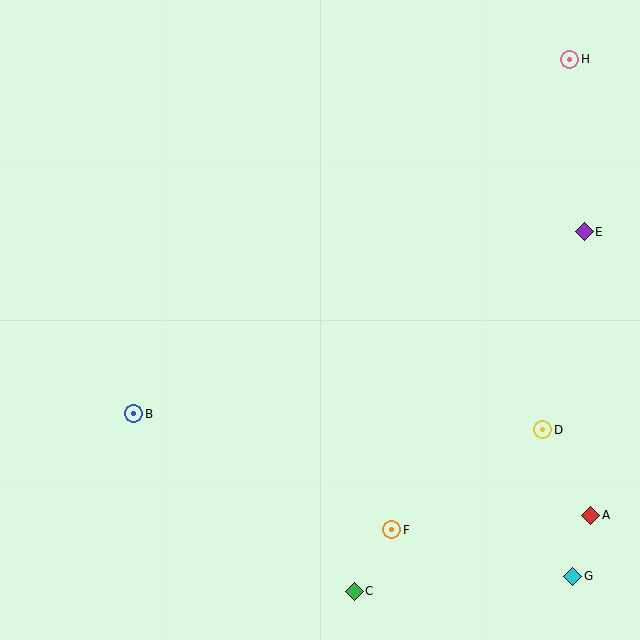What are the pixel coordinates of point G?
Point G is at (573, 576).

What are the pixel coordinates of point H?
Point H is at (570, 59).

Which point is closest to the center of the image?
Point B at (134, 414) is closest to the center.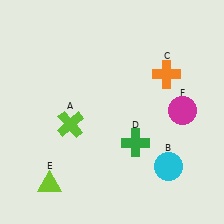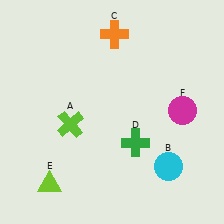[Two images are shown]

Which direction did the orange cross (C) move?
The orange cross (C) moved left.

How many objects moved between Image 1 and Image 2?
1 object moved between the two images.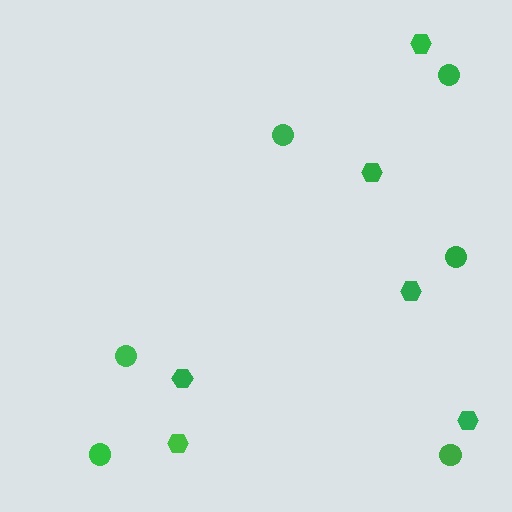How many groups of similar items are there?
There are 2 groups: one group of hexagons (6) and one group of circles (6).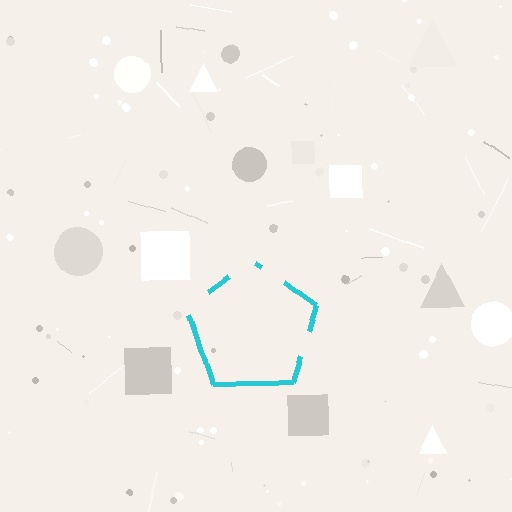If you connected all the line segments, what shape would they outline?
They would outline a pentagon.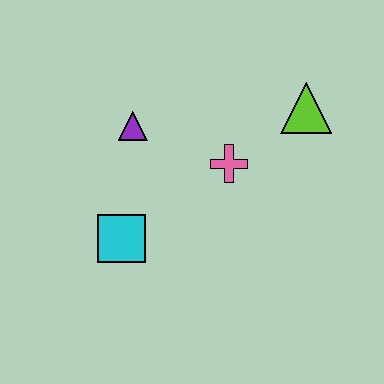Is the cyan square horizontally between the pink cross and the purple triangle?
No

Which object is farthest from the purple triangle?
The lime triangle is farthest from the purple triangle.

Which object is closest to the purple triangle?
The pink cross is closest to the purple triangle.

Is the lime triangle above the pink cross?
Yes